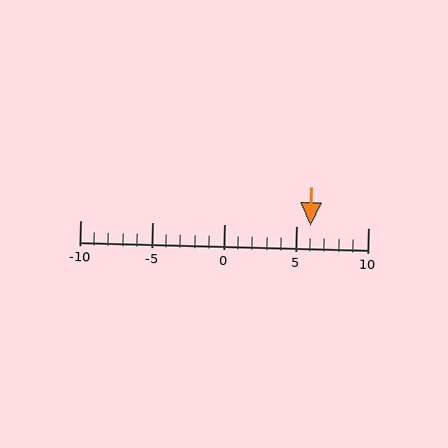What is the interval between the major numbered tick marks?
The major tick marks are spaced 5 units apart.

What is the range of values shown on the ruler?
The ruler shows values from -10 to 10.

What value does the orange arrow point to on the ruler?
The orange arrow points to approximately 6.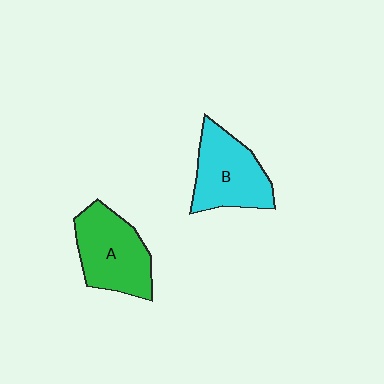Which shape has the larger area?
Shape A (green).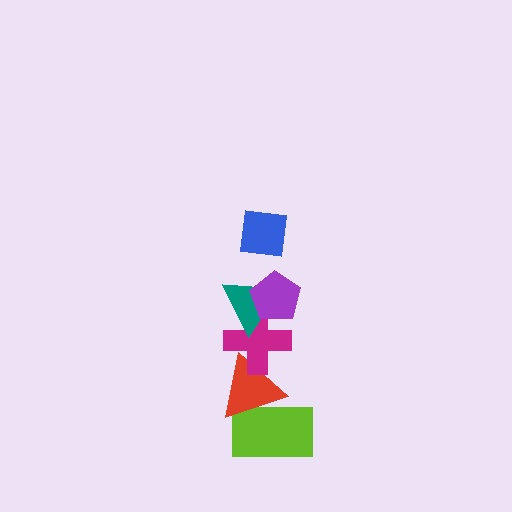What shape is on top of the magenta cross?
The teal triangle is on top of the magenta cross.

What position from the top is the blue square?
The blue square is 1st from the top.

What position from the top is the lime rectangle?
The lime rectangle is 6th from the top.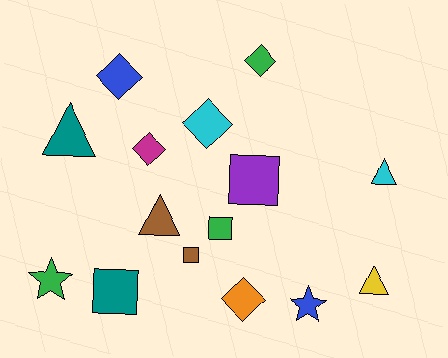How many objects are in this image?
There are 15 objects.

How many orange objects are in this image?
There is 1 orange object.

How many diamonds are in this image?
There are 5 diamonds.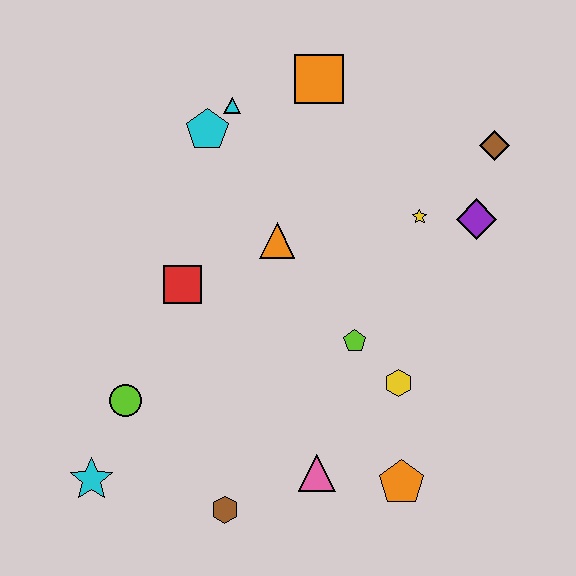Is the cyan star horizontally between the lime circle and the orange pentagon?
No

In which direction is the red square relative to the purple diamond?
The red square is to the left of the purple diamond.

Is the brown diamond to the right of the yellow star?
Yes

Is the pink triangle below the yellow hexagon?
Yes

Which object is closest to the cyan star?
The lime circle is closest to the cyan star.